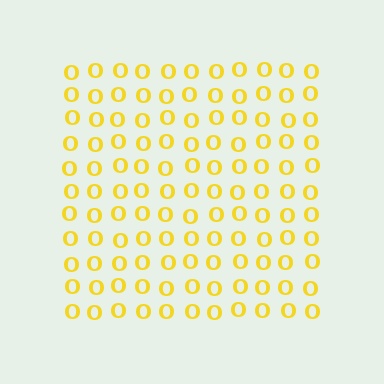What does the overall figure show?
The overall figure shows a square.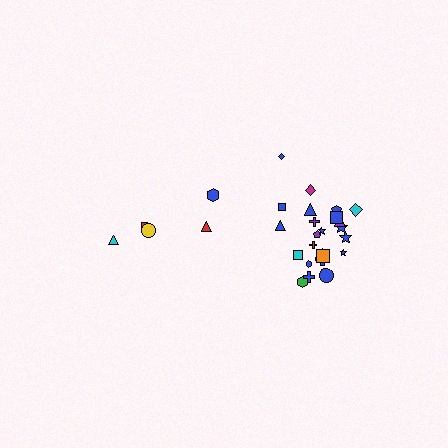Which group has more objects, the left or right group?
The right group.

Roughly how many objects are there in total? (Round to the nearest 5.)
Roughly 30 objects in total.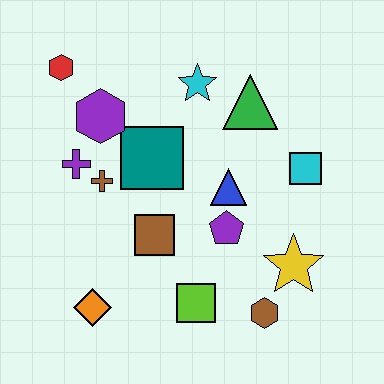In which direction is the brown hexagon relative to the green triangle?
The brown hexagon is below the green triangle.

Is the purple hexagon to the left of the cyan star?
Yes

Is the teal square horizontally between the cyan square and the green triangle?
No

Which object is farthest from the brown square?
The red hexagon is farthest from the brown square.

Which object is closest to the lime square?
The brown hexagon is closest to the lime square.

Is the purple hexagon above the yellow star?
Yes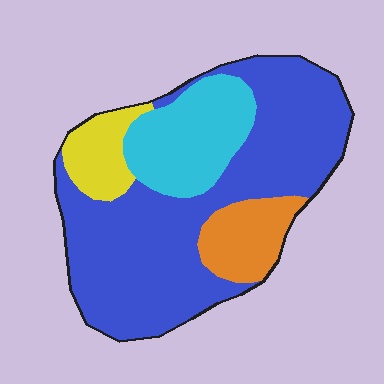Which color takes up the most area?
Blue, at roughly 60%.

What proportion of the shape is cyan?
Cyan covers roughly 20% of the shape.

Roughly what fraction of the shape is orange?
Orange covers 11% of the shape.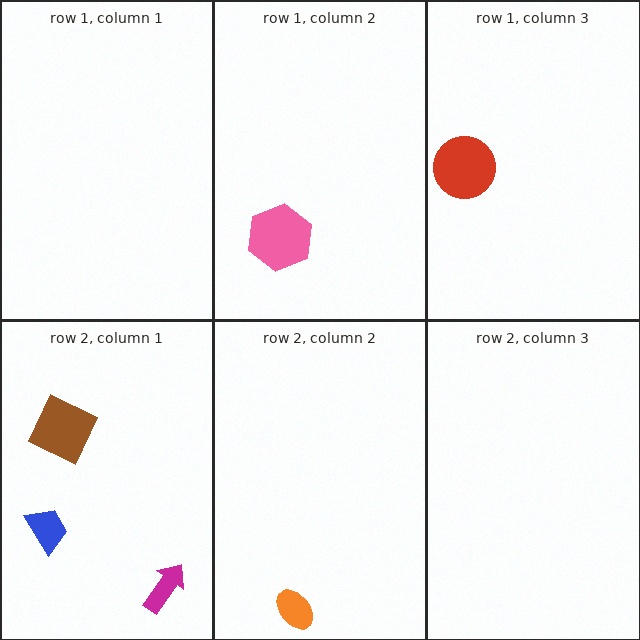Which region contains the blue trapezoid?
The row 2, column 1 region.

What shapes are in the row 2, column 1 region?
The blue trapezoid, the magenta arrow, the brown diamond.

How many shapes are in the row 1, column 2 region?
1.